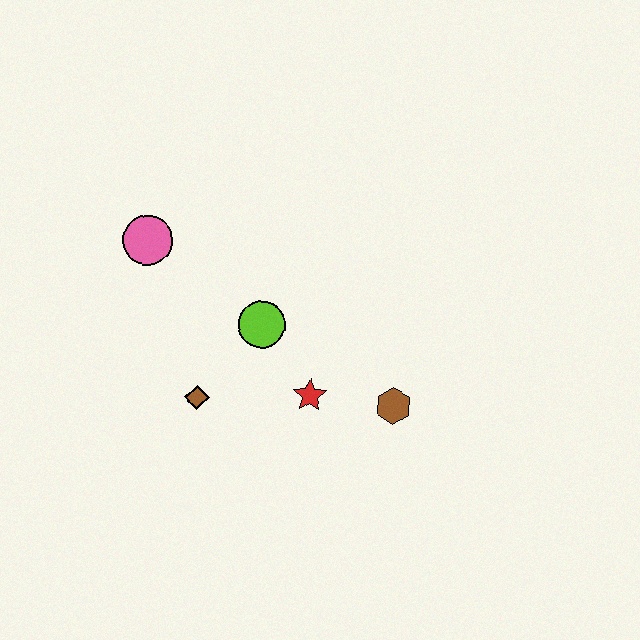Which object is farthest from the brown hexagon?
The pink circle is farthest from the brown hexagon.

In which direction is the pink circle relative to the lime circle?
The pink circle is to the left of the lime circle.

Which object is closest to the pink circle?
The lime circle is closest to the pink circle.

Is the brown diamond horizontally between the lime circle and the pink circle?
Yes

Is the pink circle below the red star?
No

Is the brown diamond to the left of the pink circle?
No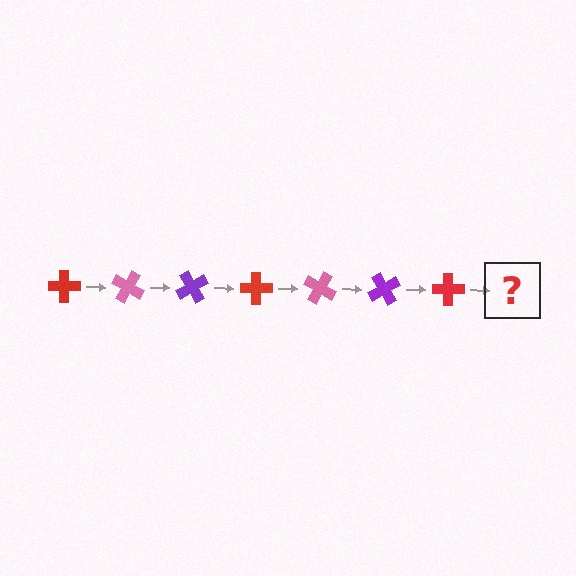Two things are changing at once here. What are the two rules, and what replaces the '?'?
The two rules are that it rotates 30 degrees each step and the color cycles through red, pink, and purple. The '?' should be a pink cross, rotated 210 degrees from the start.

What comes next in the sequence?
The next element should be a pink cross, rotated 210 degrees from the start.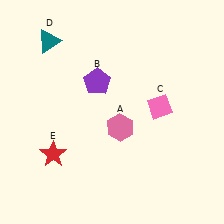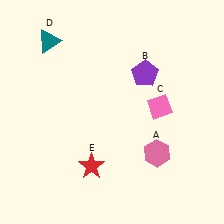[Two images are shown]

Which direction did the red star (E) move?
The red star (E) moved right.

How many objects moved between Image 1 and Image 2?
3 objects moved between the two images.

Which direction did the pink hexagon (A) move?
The pink hexagon (A) moved right.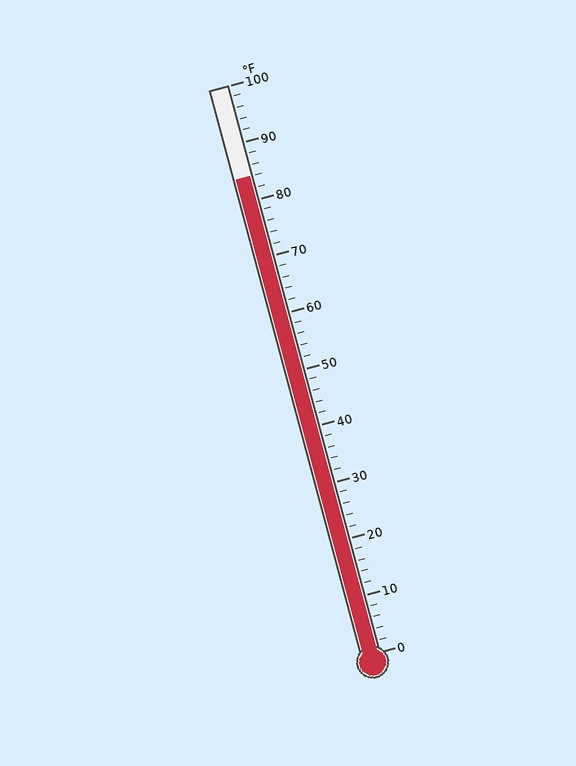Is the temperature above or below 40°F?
The temperature is above 40°F.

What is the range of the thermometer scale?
The thermometer scale ranges from 0°F to 100°F.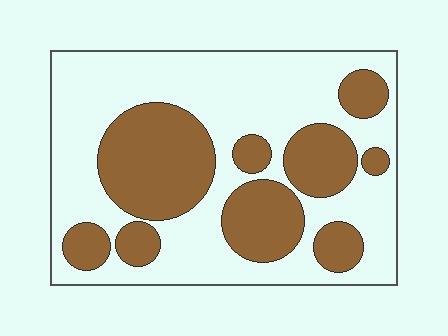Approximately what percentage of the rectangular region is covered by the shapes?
Approximately 35%.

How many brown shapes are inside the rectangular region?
9.